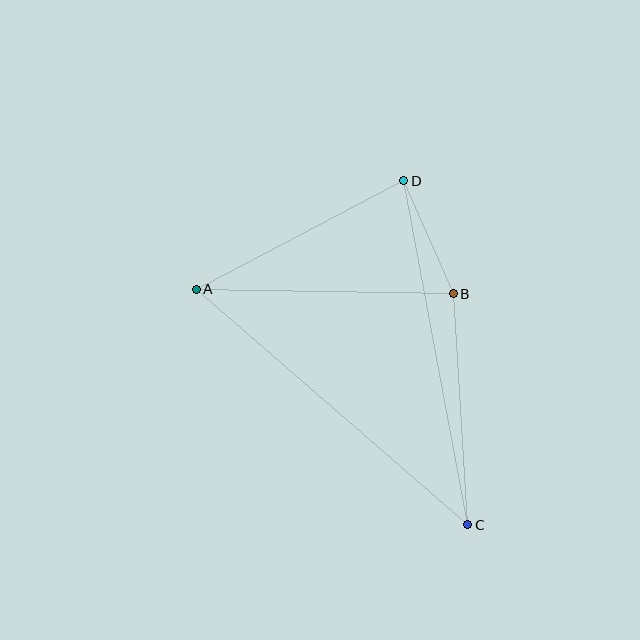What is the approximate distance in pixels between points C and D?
The distance between C and D is approximately 350 pixels.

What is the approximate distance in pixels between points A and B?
The distance between A and B is approximately 257 pixels.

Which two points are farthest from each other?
Points A and C are farthest from each other.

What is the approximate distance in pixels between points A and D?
The distance between A and D is approximately 234 pixels.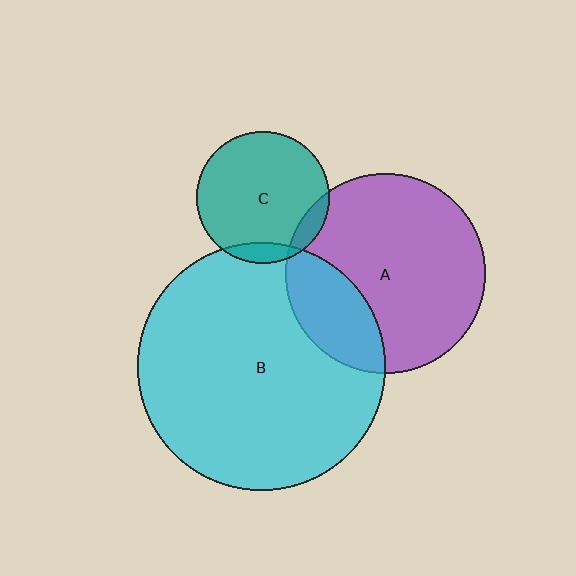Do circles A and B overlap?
Yes.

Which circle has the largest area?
Circle B (cyan).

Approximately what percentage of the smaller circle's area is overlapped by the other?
Approximately 25%.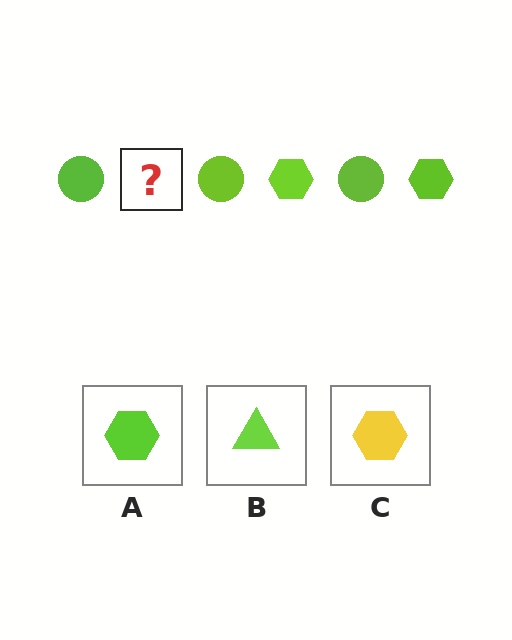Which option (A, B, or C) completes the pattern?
A.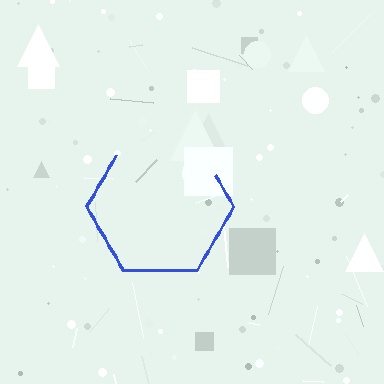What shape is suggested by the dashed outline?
The dashed outline suggests a hexagon.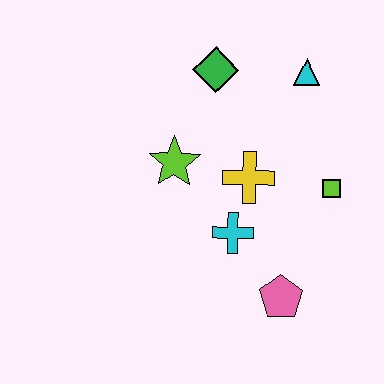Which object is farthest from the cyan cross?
The cyan triangle is farthest from the cyan cross.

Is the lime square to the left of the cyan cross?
No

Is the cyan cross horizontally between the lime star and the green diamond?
No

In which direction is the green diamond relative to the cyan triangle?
The green diamond is to the left of the cyan triangle.